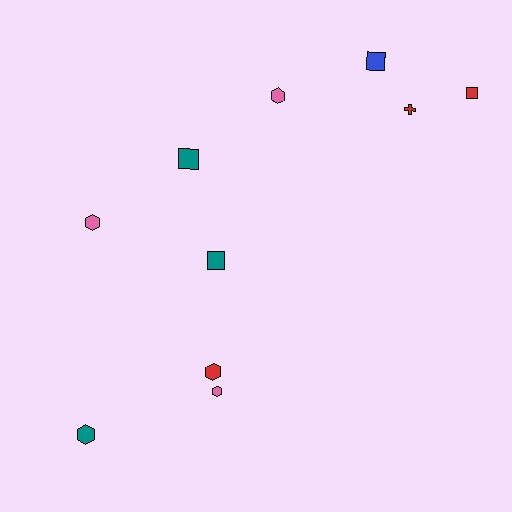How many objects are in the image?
There are 10 objects.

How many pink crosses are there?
There are no pink crosses.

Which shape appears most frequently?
Hexagon, with 5 objects.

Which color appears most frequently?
Pink, with 3 objects.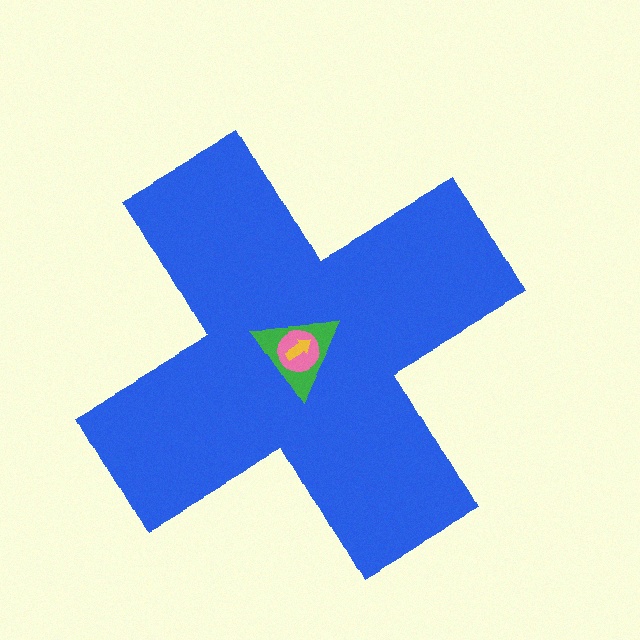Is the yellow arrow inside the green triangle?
Yes.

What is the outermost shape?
The blue cross.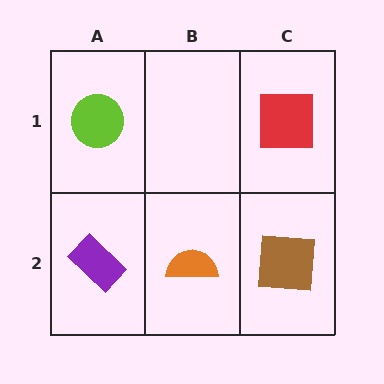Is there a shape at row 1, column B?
No, that cell is empty.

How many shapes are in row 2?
3 shapes.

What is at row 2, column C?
A brown square.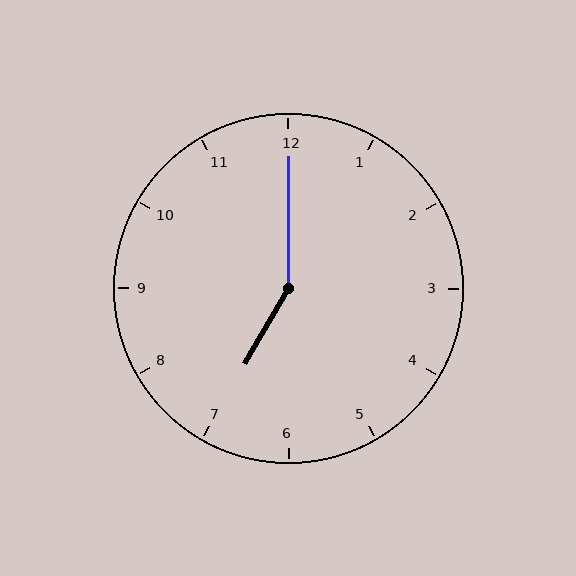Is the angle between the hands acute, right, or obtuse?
It is obtuse.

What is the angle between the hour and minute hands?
Approximately 150 degrees.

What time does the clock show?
7:00.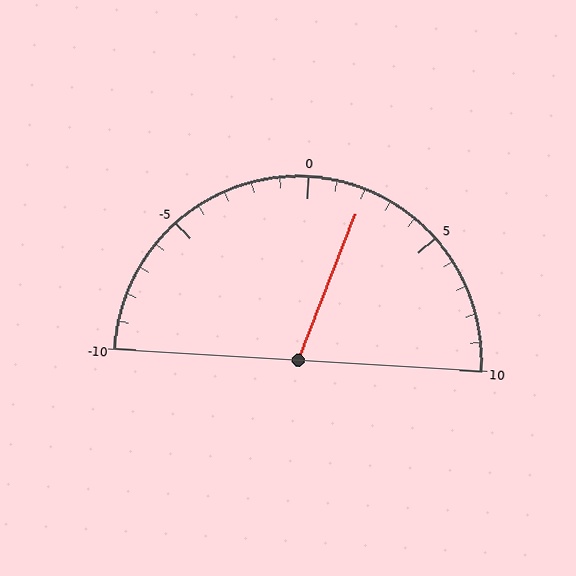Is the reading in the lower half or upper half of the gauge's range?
The reading is in the upper half of the range (-10 to 10).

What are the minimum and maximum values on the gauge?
The gauge ranges from -10 to 10.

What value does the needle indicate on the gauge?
The needle indicates approximately 2.